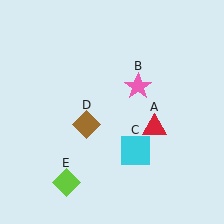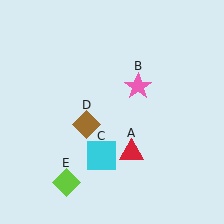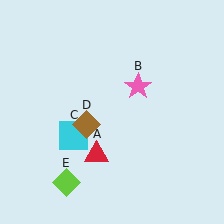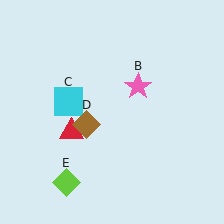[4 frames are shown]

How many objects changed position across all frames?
2 objects changed position: red triangle (object A), cyan square (object C).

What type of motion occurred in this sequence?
The red triangle (object A), cyan square (object C) rotated clockwise around the center of the scene.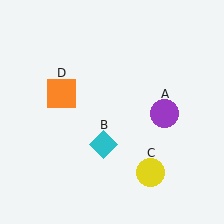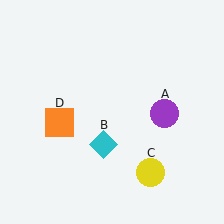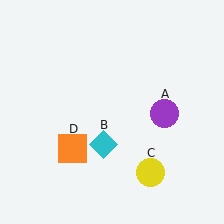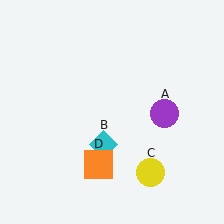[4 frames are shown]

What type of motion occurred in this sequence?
The orange square (object D) rotated counterclockwise around the center of the scene.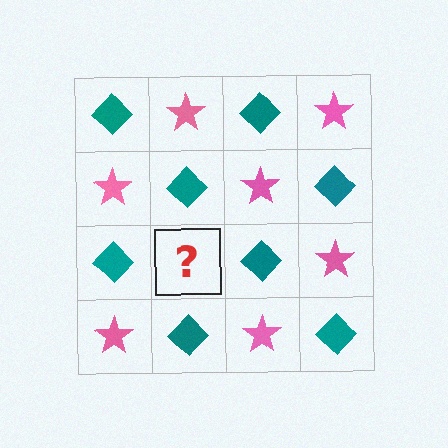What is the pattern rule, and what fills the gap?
The rule is that it alternates teal diamond and pink star in a checkerboard pattern. The gap should be filled with a pink star.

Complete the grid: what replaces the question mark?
The question mark should be replaced with a pink star.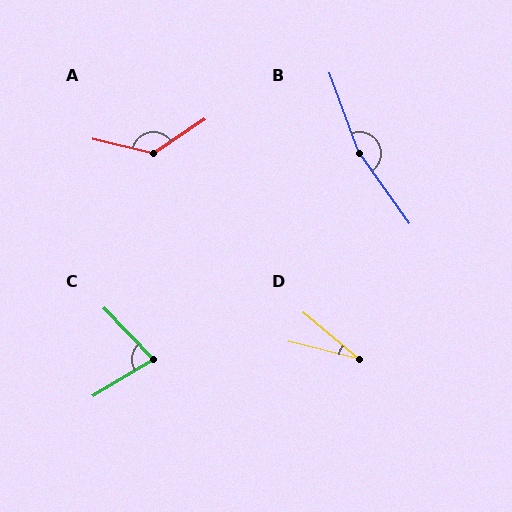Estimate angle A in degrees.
Approximately 132 degrees.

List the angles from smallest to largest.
D (26°), C (77°), A (132°), B (164°).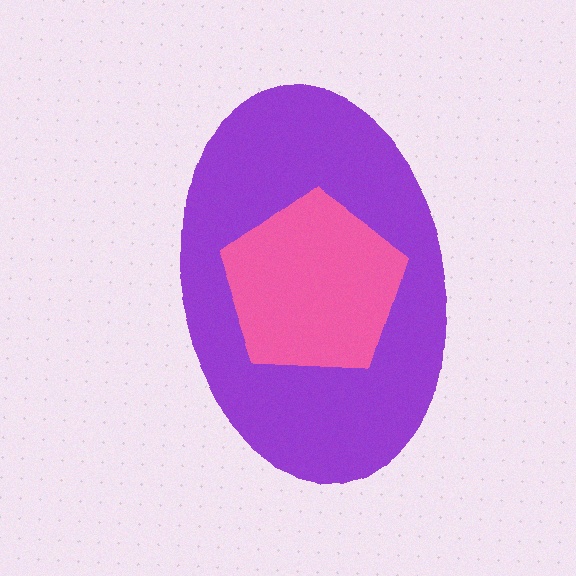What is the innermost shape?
The pink pentagon.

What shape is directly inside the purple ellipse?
The pink pentagon.